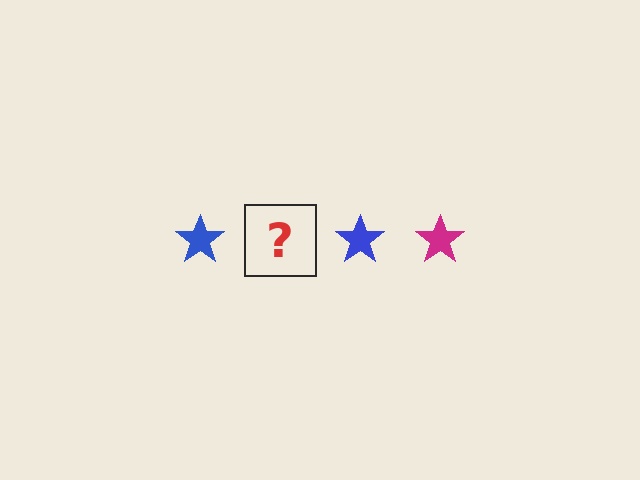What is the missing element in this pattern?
The missing element is a magenta star.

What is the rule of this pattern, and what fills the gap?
The rule is that the pattern cycles through blue, magenta stars. The gap should be filled with a magenta star.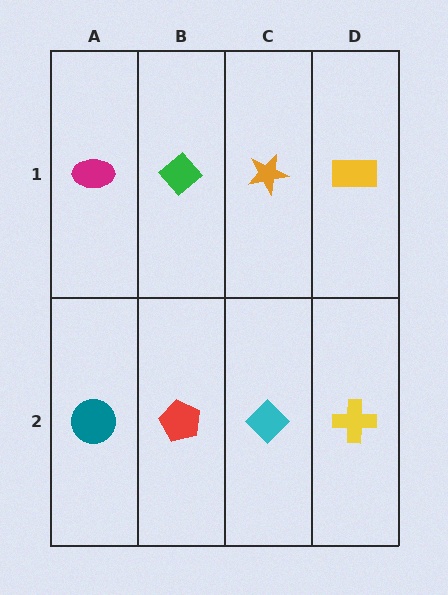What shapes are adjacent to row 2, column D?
A yellow rectangle (row 1, column D), a cyan diamond (row 2, column C).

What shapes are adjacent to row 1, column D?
A yellow cross (row 2, column D), an orange star (row 1, column C).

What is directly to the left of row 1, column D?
An orange star.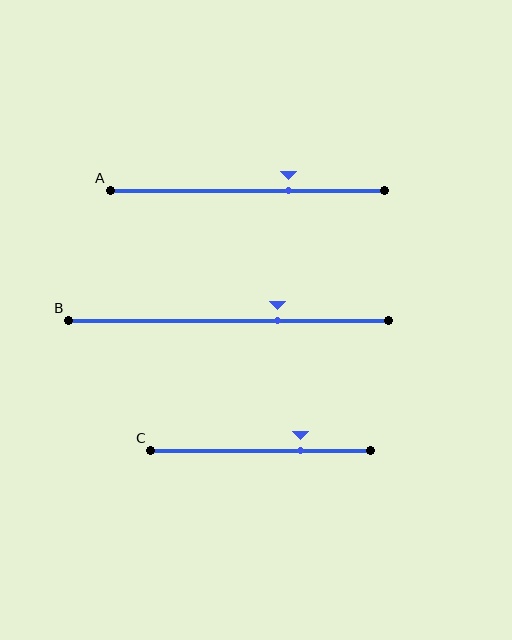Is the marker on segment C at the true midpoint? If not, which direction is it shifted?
No, the marker on segment C is shifted to the right by about 18% of the segment length.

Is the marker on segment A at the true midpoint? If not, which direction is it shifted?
No, the marker on segment A is shifted to the right by about 15% of the segment length.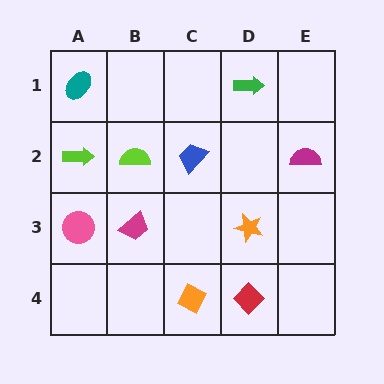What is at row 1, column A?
A teal ellipse.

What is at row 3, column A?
A pink circle.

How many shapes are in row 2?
4 shapes.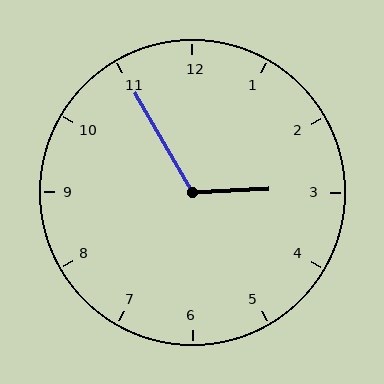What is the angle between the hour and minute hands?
Approximately 118 degrees.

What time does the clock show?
2:55.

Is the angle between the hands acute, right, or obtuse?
It is obtuse.